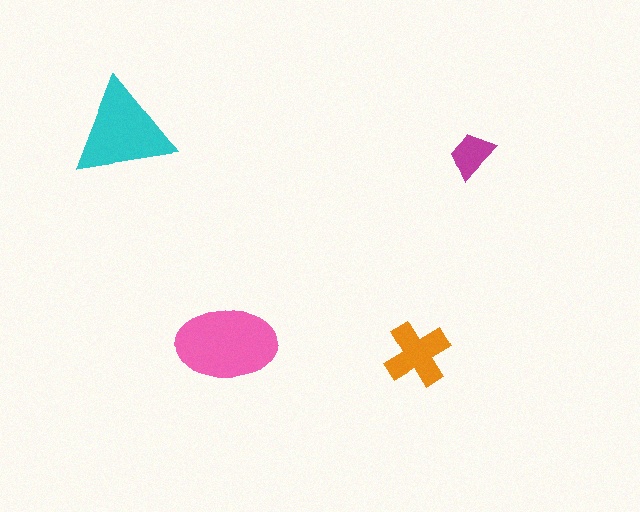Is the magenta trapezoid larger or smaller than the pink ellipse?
Smaller.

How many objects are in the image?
There are 4 objects in the image.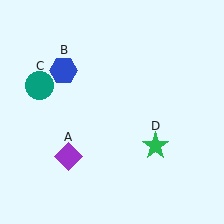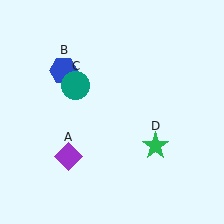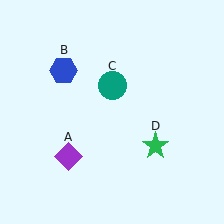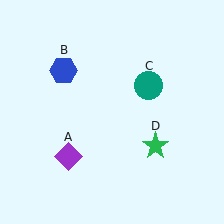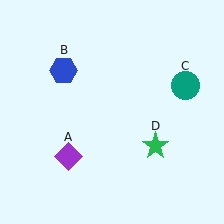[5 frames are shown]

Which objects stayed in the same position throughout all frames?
Purple diamond (object A) and blue hexagon (object B) and green star (object D) remained stationary.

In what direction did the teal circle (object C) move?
The teal circle (object C) moved right.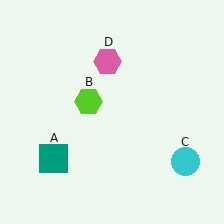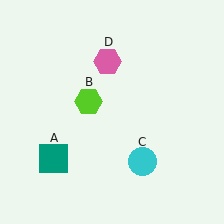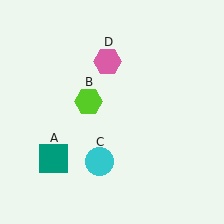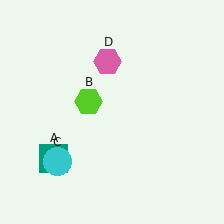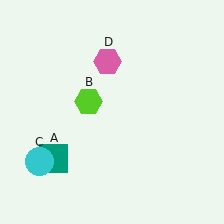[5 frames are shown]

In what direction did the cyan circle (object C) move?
The cyan circle (object C) moved left.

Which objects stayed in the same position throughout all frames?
Teal square (object A) and lime hexagon (object B) and pink hexagon (object D) remained stationary.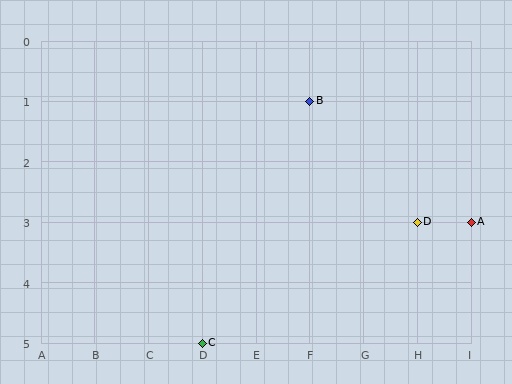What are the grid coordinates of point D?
Point D is at grid coordinates (H, 3).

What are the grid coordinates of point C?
Point C is at grid coordinates (D, 5).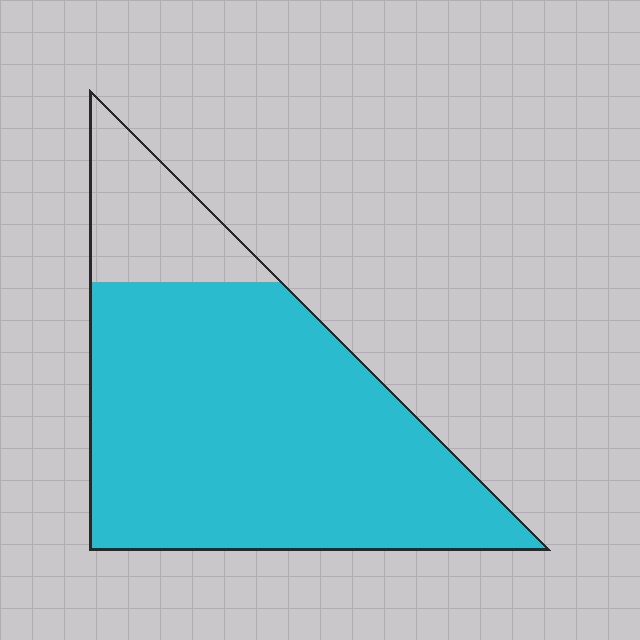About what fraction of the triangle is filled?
About five sixths (5/6).